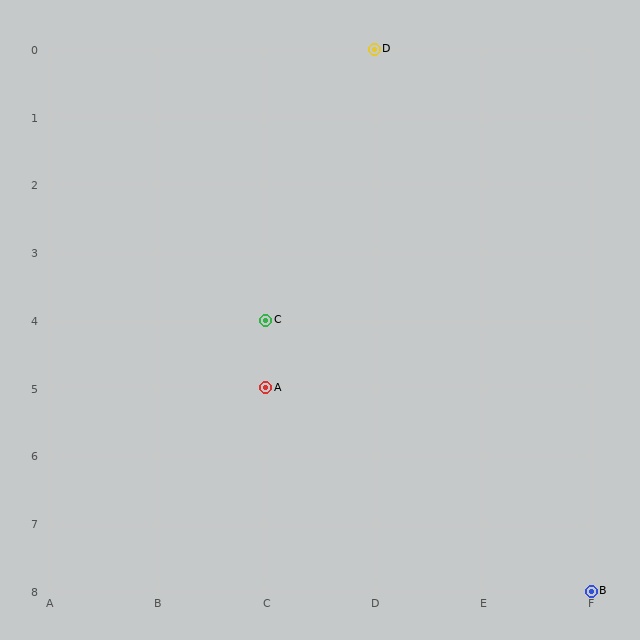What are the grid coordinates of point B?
Point B is at grid coordinates (F, 8).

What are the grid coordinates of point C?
Point C is at grid coordinates (C, 4).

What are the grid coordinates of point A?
Point A is at grid coordinates (C, 5).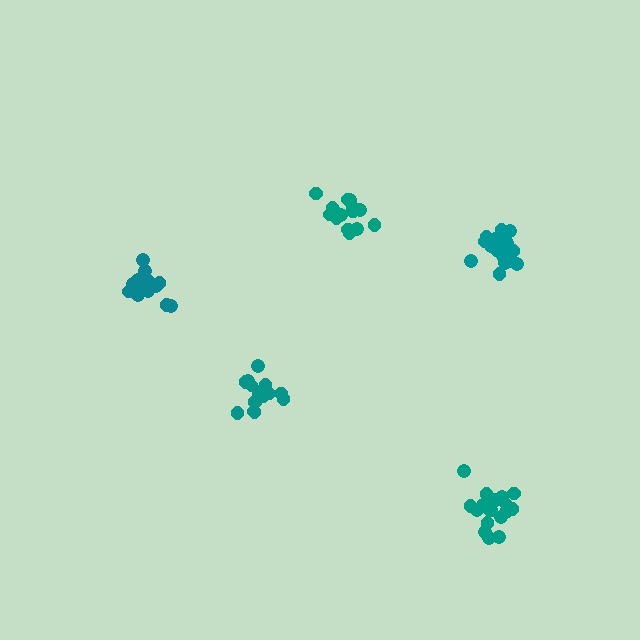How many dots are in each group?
Group 1: 17 dots, Group 2: 16 dots, Group 3: 16 dots, Group 4: 19 dots, Group 5: 19 dots (87 total).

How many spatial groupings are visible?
There are 5 spatial groupings.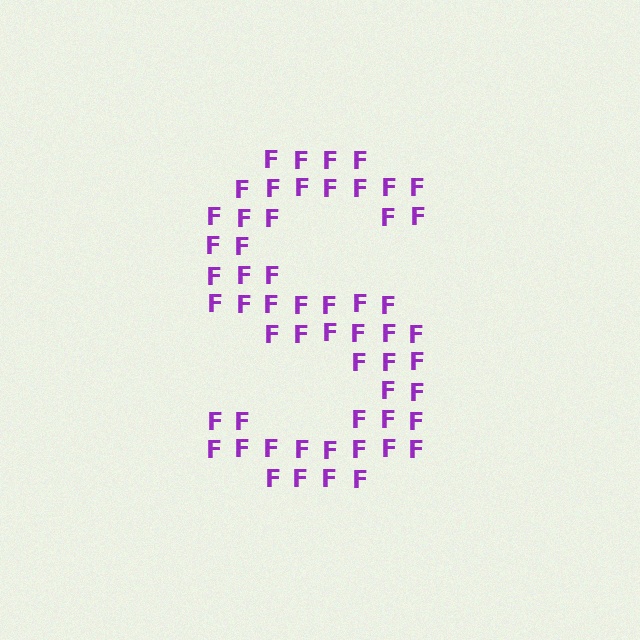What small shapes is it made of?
It is made of small letter F's.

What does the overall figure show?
The overall figure shows the letter S.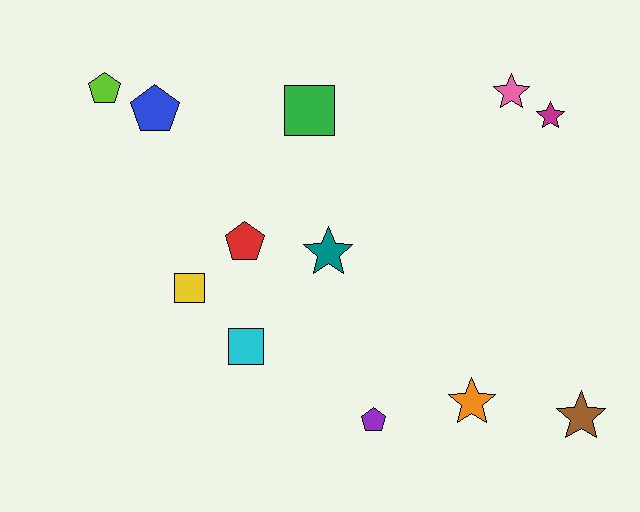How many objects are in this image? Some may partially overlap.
There are 12 objects.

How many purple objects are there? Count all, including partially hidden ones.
There is 1 purple object.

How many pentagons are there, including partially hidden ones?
There are 4 pentagons.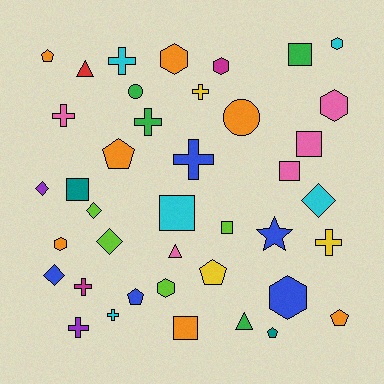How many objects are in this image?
There are 40 objects.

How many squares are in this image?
There are 7 squares.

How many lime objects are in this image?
There are 4 lime objects.